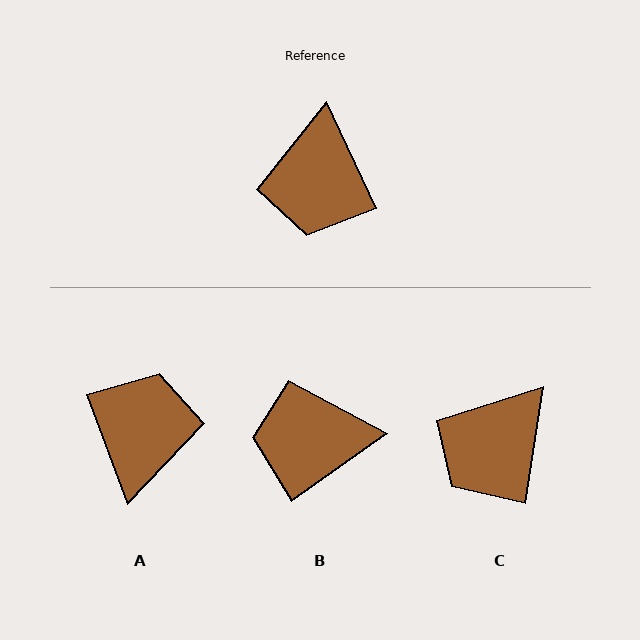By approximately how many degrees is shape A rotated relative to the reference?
Approximately 175 degrees counter-clockwise.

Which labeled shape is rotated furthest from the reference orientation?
A, about 175 degrees away.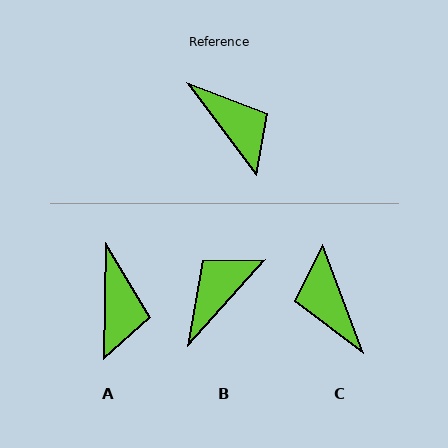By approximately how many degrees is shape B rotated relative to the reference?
Approximately 101 degrees counter-clockwise.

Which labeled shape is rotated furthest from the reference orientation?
C, about 164 degrees away.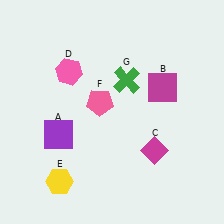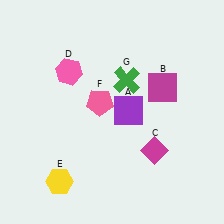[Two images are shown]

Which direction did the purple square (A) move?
The purple square (A) moved right.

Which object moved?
The purple square (A) moved right.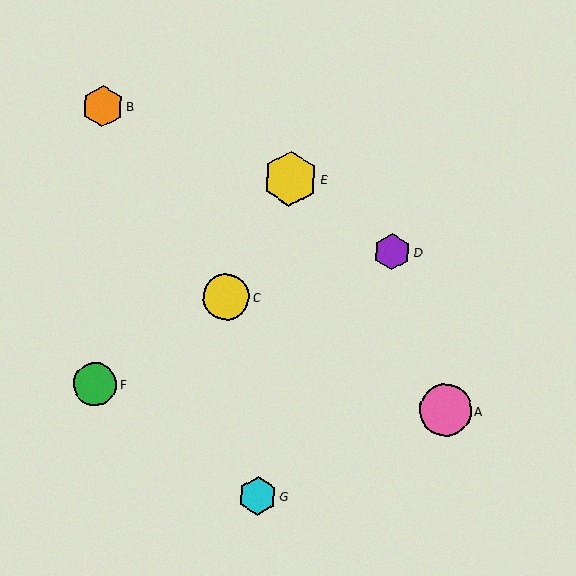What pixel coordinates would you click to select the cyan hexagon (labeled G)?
Click at (258, 496) to select the cyan hexagon G.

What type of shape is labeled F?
Shape F is a green circle.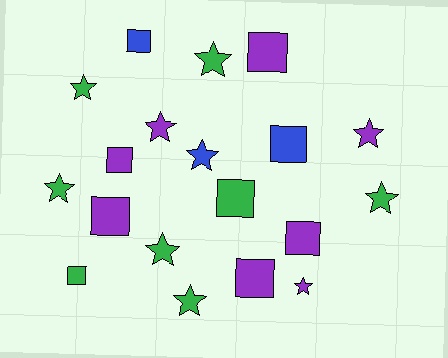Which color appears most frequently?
Purple, with 8 objects.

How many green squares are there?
There are 2 green squares.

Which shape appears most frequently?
Star, with 10 objects.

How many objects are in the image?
There are 19 objects.